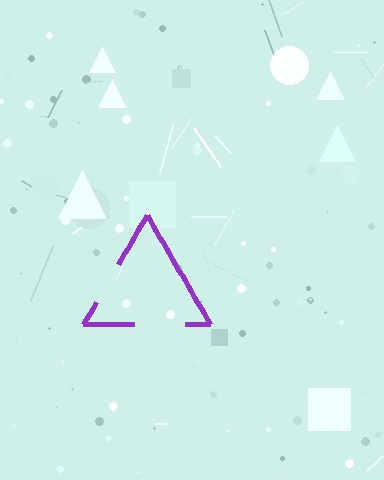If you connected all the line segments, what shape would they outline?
They would outline a triangle.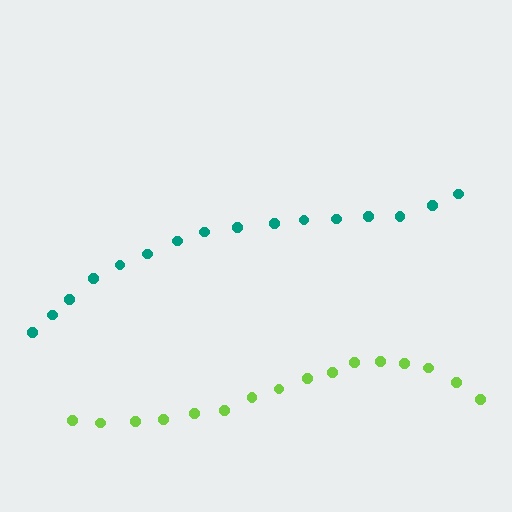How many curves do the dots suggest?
There are 2 distinct paths.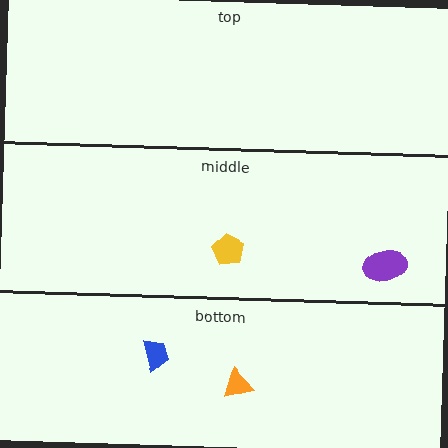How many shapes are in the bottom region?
2.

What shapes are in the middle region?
The purple ellipse, the yellow pentagon.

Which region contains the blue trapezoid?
The bottom region.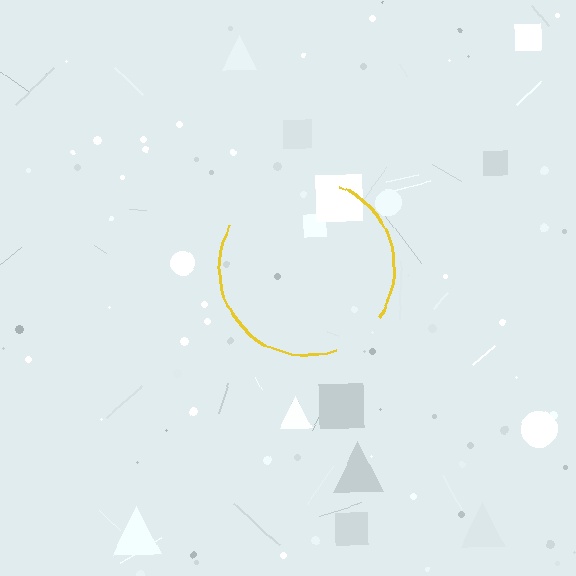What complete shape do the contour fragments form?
The contour fragments form a circle.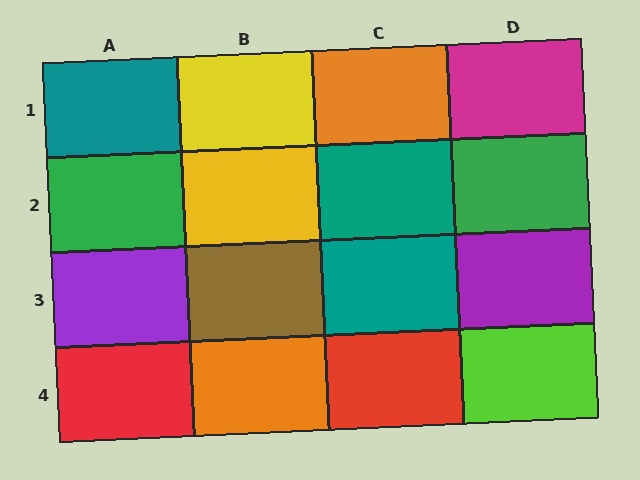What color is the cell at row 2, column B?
Yellow.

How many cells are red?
2 cells are red.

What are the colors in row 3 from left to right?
Purple, brown, teal, purple.